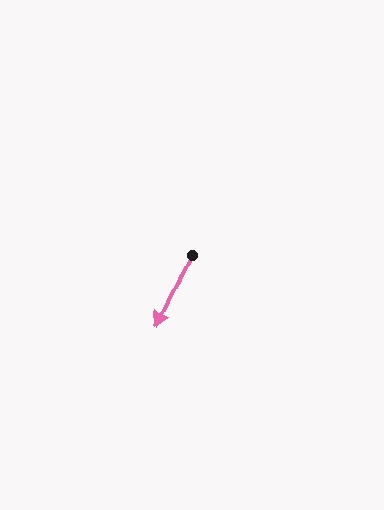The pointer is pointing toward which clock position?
Roughly 7 o'clock.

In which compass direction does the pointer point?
Southwest.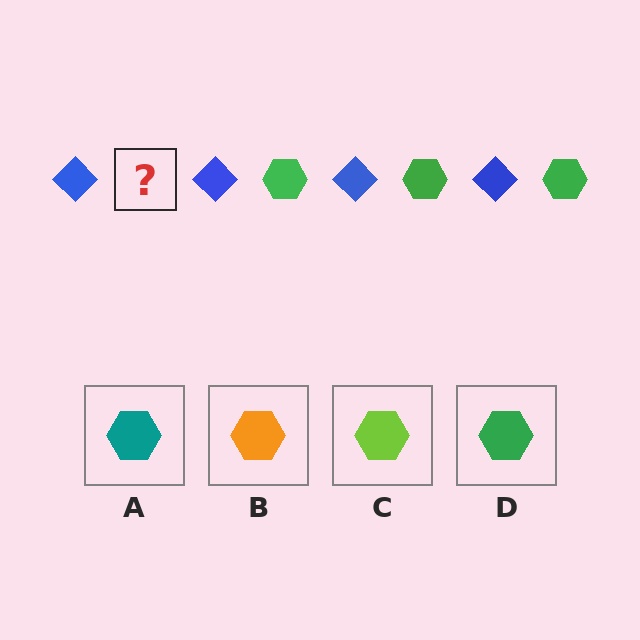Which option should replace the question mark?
Option D.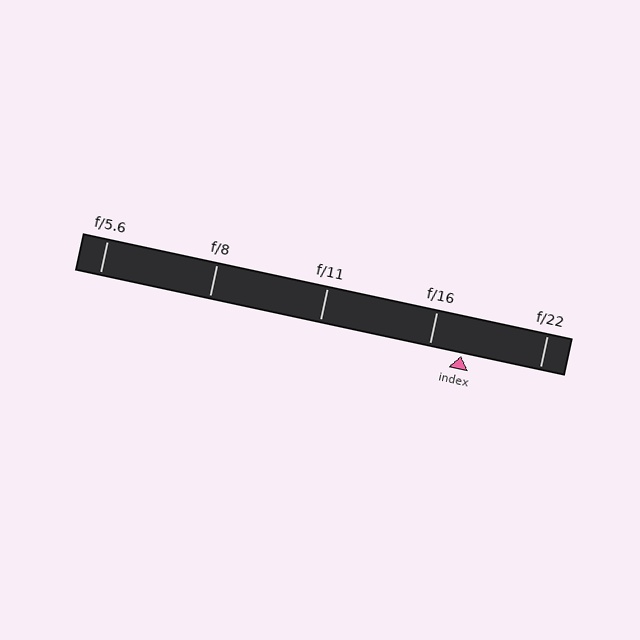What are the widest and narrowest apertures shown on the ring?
The widest aperture shown is f/5.6 and the narrowest is f/22.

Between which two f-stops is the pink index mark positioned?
The index mark is between f/16 and f/22.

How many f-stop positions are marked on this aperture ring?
There are 5 f-stop positions marked.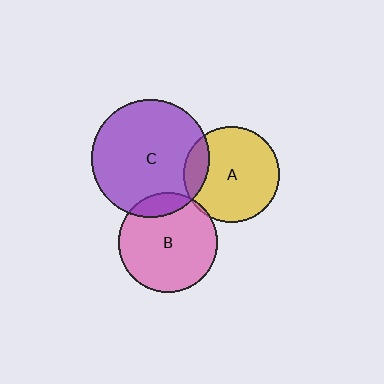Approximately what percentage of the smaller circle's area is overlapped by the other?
Approximately 15%.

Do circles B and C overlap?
Yes.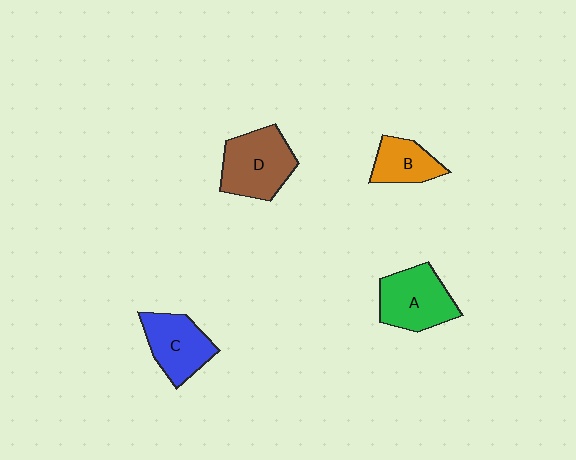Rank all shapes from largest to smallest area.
From largest to smallest: D (brown), A (green), C (blue), B (orange).